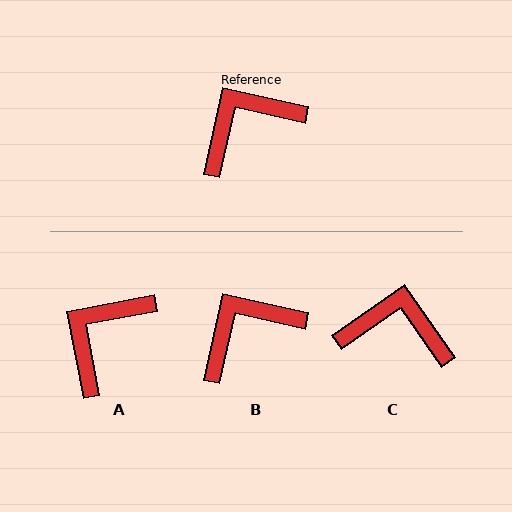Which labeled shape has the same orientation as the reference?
B.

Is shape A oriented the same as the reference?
No, it is off by about 23 degrees.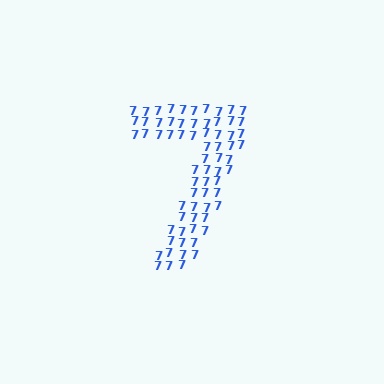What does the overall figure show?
The overall figure shows the digit 7.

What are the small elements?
The small elements are digit 7's.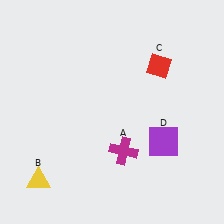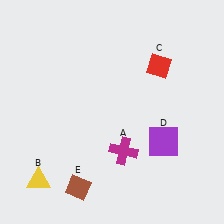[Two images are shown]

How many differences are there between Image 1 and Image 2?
There is 1 difference between the two images.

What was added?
A brown diamond (E) was added in Image 2.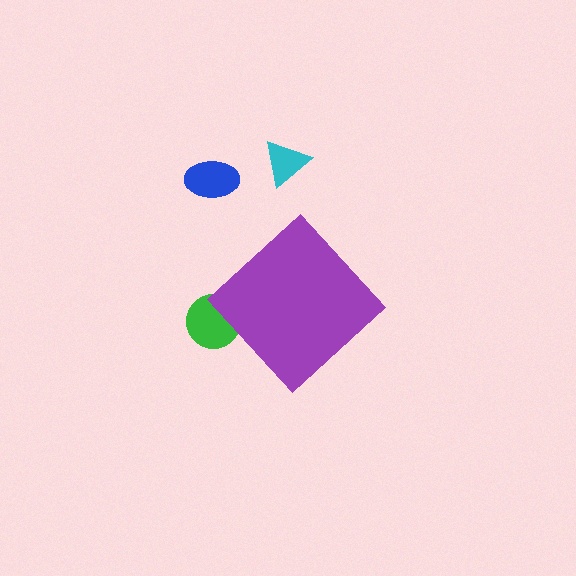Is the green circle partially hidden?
Yes, the green circle is partially hidden behind the purple diamond.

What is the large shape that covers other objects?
A purple diamond.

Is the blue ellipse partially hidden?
No, the blue ellipse is fully visible.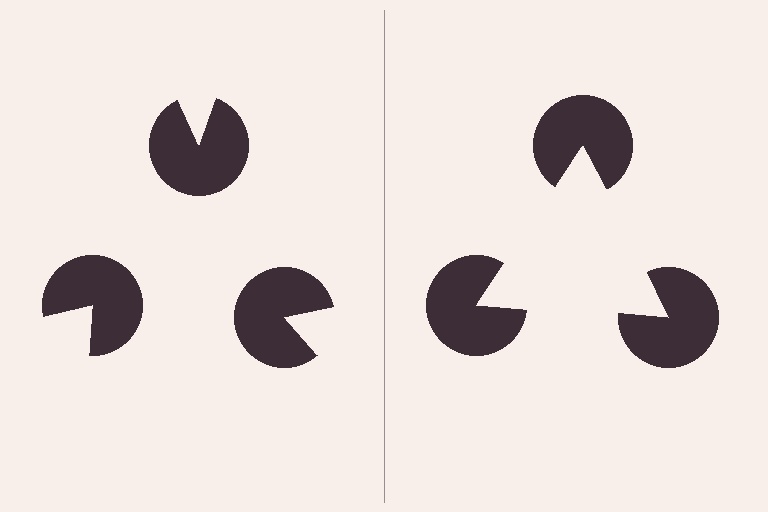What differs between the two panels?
The pac-man discs are positioned identically on both sides; only the wedge orientations differ. On the right they align to a triangle; on the left they are misaligned.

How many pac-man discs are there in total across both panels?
6 — 3 on each side.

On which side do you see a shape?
An illusory triangle appears on the right side. On the left side the wedge cuts are rotated, so no coherent shape forms.